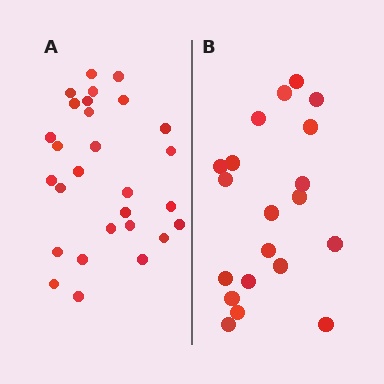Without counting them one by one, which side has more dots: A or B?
Region A (the left region) has more dots.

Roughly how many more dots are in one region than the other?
Region A has roughly 8 or so more dots than region B.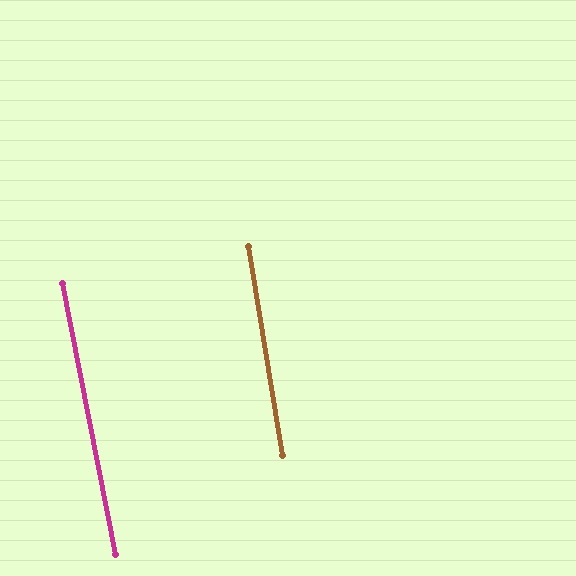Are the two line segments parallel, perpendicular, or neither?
Parallel — their directions differ by only 1.9°.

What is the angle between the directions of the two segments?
Approximately 2 degrees.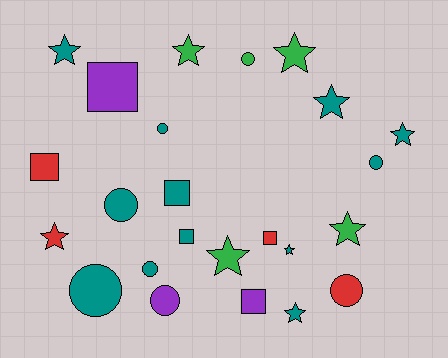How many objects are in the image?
There are 24 objects.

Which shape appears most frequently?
Star, with 10 objects.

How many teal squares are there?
There are 2 teal squares.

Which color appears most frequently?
Teal, with 12 objects.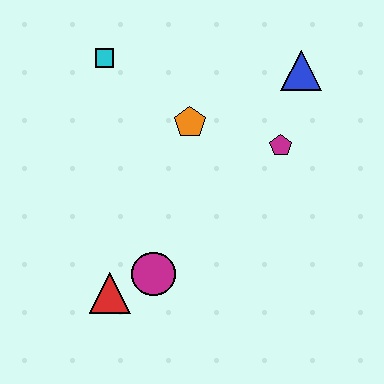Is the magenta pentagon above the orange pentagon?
No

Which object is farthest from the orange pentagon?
The red triangle is farthest from the orange pentagon.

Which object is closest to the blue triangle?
The magenta pentagon is closest to the blue triangle.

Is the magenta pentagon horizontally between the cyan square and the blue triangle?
Yes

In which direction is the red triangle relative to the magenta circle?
The red triangle is to the left of the magenta circle.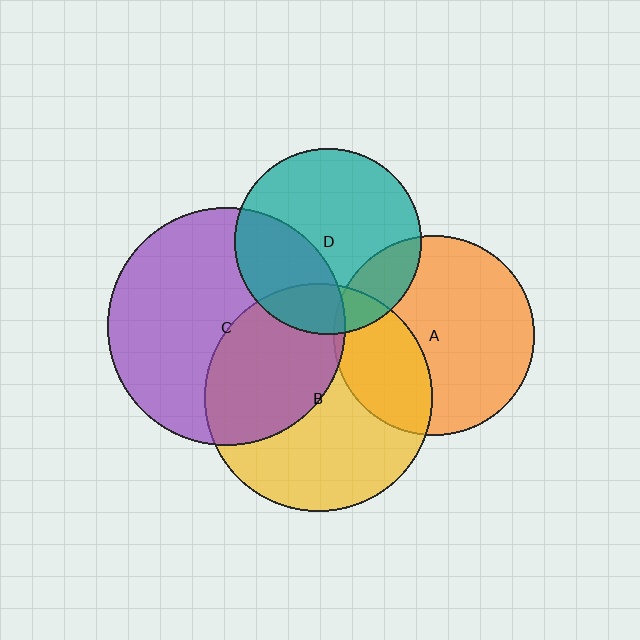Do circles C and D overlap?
Yes.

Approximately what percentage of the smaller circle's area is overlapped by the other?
Approximately 35%.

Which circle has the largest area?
Circle C (purple).